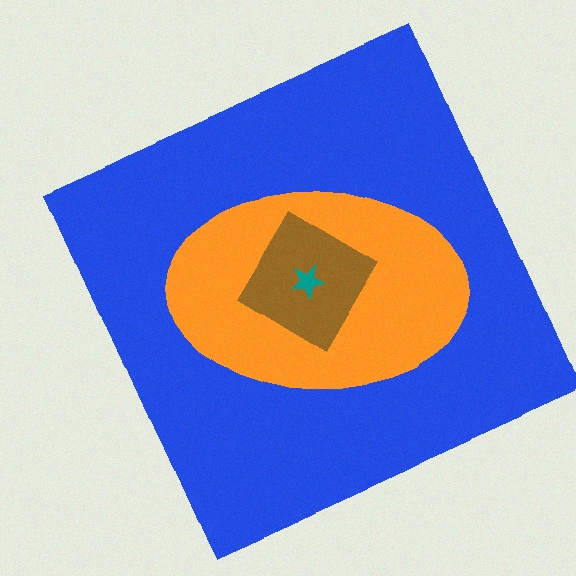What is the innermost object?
The teal star.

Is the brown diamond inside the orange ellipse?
Yes.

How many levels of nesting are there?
4.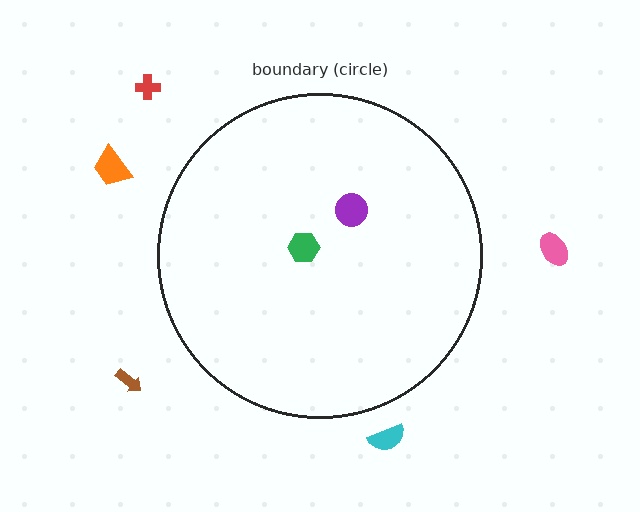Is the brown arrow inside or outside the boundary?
Outside.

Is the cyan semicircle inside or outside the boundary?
Outside.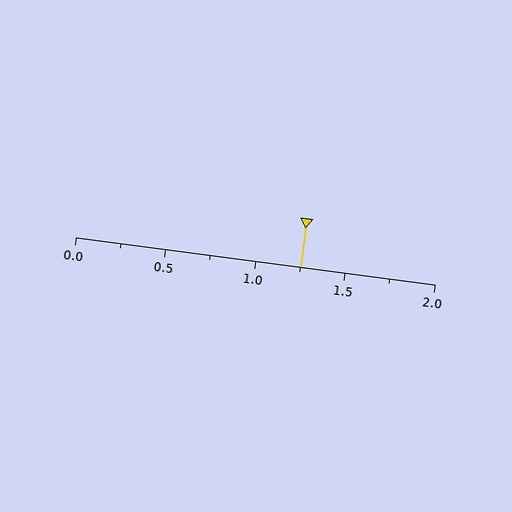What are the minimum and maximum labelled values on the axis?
The axis runs from 0.0 to 2.0.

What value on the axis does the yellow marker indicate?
The marker indicates approximately 1.25.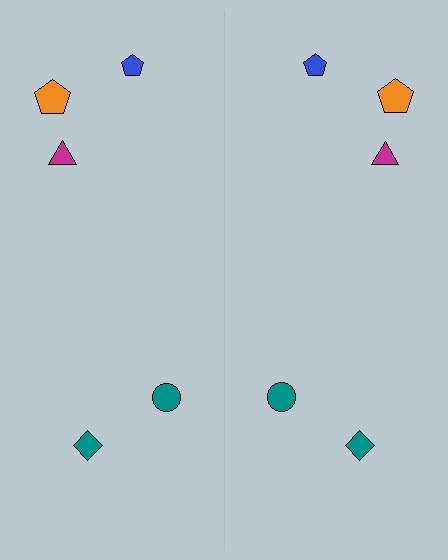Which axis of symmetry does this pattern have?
The pattern has a vertical axis of symmetry running through the center of the image.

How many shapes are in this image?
There are 10 shapes in this image.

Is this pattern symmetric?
Yes, this pattern has bilateral (reflection) symmetry.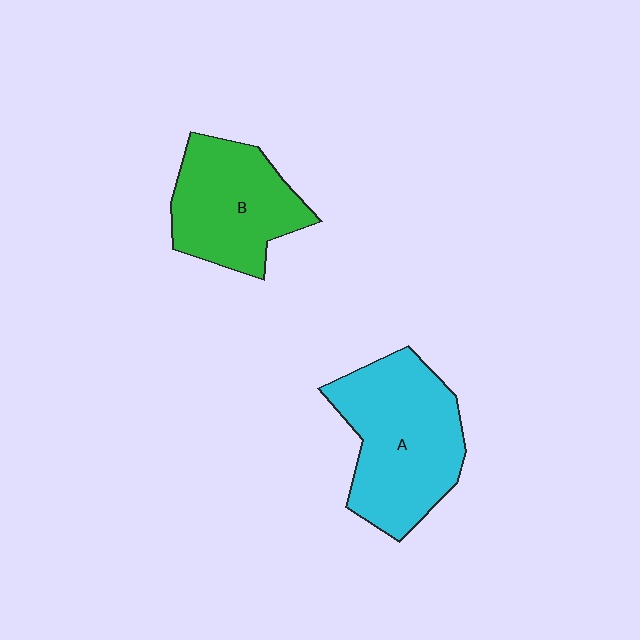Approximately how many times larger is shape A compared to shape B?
Approximately 1.3 times.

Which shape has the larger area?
Shape A (cyan).